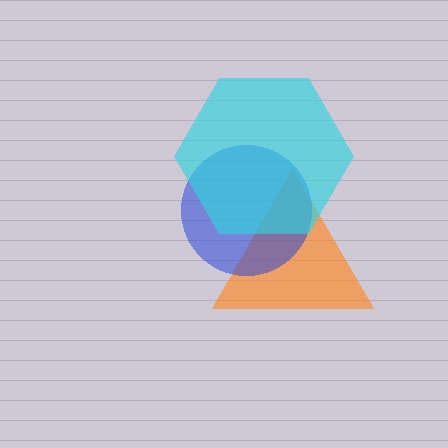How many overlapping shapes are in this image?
There are 3 overlapping shapes in the image.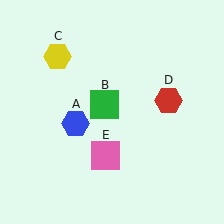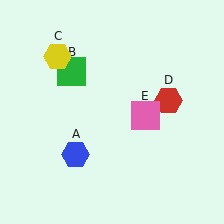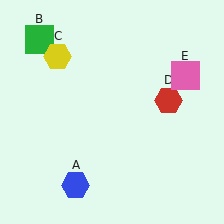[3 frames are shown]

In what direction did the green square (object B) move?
The green square (object B) moved up and to the left.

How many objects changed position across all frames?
3 objects changed position: blue hexagon (object A), green square (object B), pink square (object E).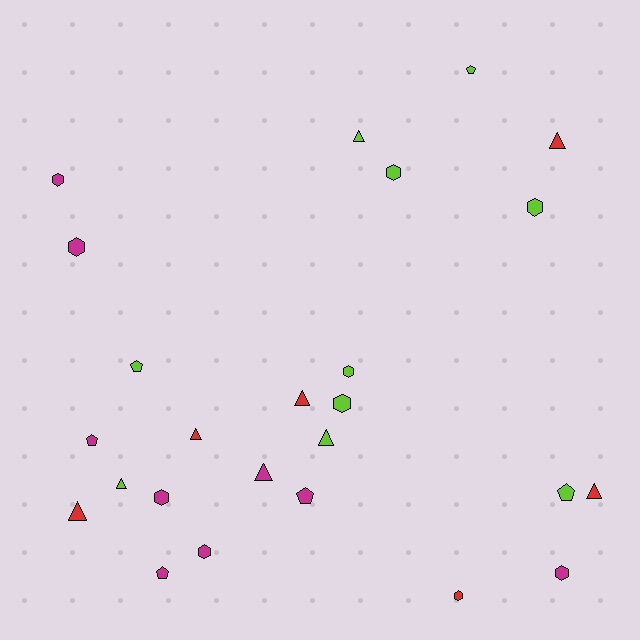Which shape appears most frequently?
Hexagon, with 10 objects.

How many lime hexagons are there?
There are 4 lime hexagons.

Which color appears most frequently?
Lime, with 10 objects.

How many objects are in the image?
There are 25 objects.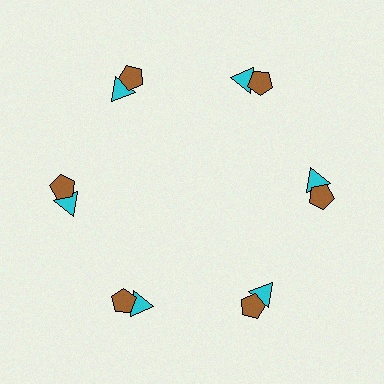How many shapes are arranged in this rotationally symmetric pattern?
There are 12 shapes, arranged in 6 groups of 2.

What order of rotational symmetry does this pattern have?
This pattern has 6-fold rotational symmetry.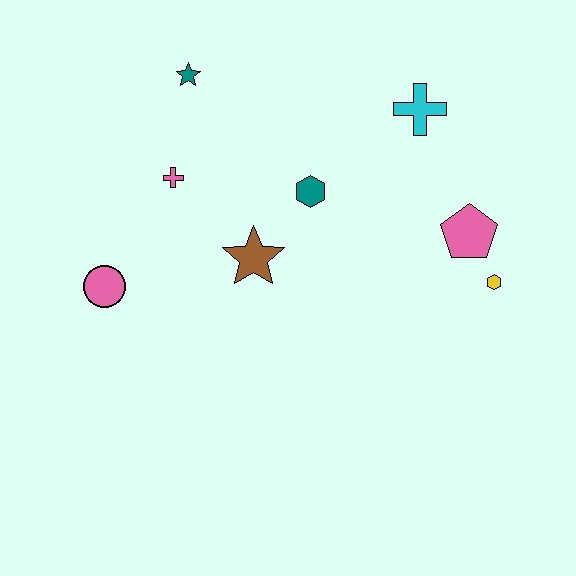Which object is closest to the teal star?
The pink cross is closest to the teal star.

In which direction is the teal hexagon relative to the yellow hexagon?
The teal hexagon is to the left of the yellow hexagon.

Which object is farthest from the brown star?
The yellow hexagon is farthest from the brown star.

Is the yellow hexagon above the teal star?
No